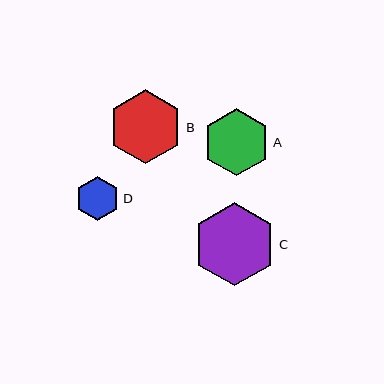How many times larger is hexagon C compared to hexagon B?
Hexagon C is approximately 1.1 times the size of hexagon B.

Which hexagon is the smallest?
Hexagon D is the smallest with a size of approximately 44 pixels.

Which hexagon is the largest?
Hexagon C is the largest with a size of approximately 83 pixels.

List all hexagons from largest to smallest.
From largest to smallest: C, B, A, D.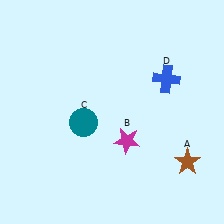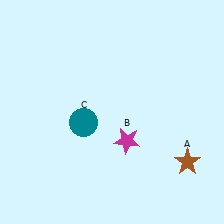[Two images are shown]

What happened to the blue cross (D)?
The blue cross (D) was removed in Image 2. It was in the top-right area of Image 1.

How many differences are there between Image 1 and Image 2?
There is 1 difference between the two images.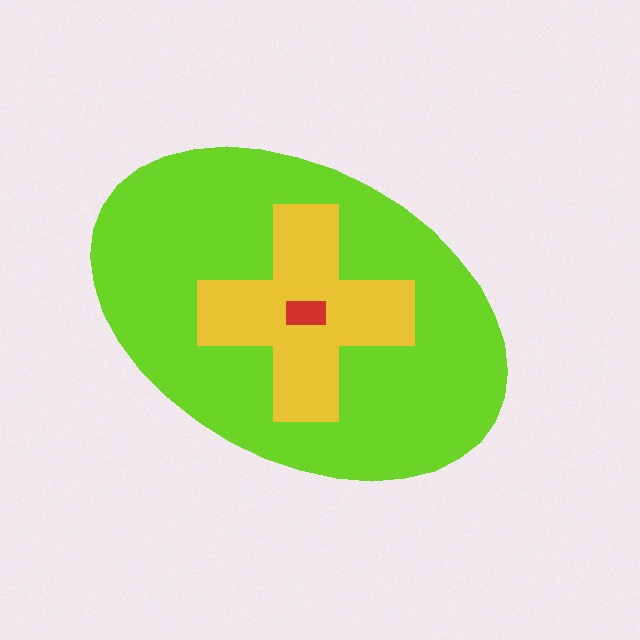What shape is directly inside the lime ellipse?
The yellow cross.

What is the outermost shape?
The lime ellipse.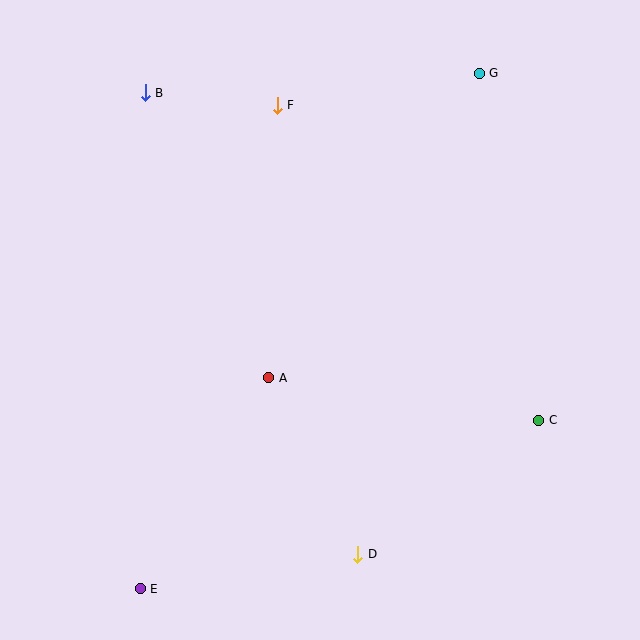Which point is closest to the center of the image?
Point A at (269, 378) is closest to the center.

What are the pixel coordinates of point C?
Point C is at (539, 420).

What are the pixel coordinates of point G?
Point G is at (479, 73).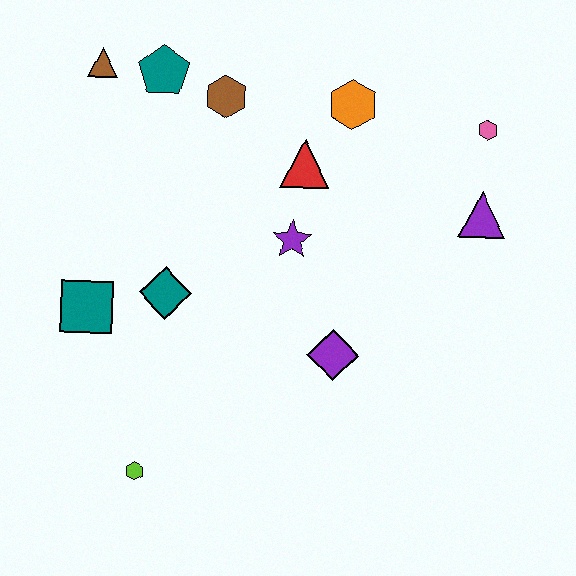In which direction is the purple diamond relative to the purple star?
The purple diamond is below the purple star.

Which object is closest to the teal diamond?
The teal square is closest to the teal diamond.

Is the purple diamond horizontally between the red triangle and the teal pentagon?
No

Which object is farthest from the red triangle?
The lime hexagon is farthest from the red triangle.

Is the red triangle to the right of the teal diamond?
Yes